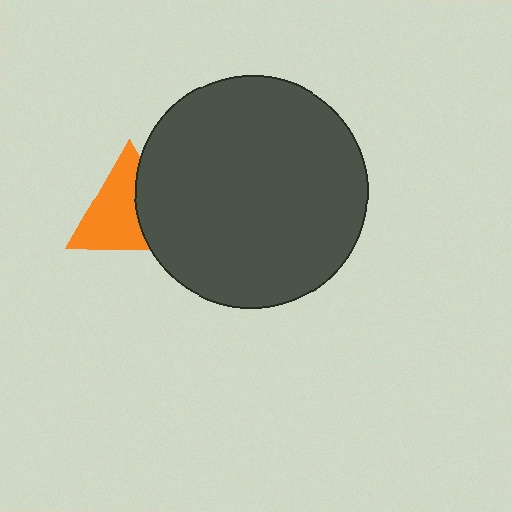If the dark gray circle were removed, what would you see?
You would see the complete orange triangle.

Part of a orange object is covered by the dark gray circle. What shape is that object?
It is a triangle.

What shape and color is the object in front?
The object in front is a dark gray circle.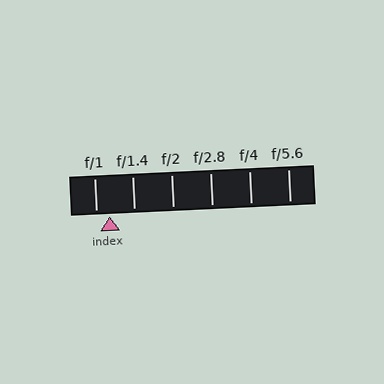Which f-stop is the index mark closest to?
The index mark is closest to f/1.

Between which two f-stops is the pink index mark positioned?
The index mark is between f/1 and f/1.4.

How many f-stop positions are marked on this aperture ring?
There are 6 f-stop positions marked.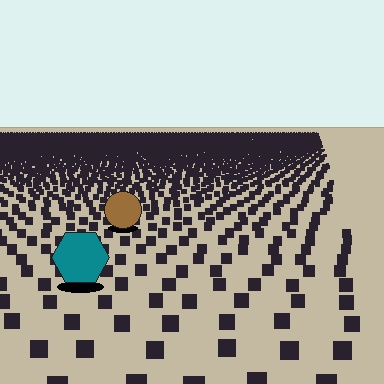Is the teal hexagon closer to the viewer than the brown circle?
Yes. The teal hexagon is closer — you can tell from the texture gradient: the ground texture is coarser near it.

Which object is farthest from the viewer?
The brown circle is farthest from the viewer. It appears smaller and the ground texture around it is denser.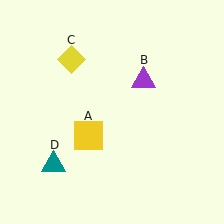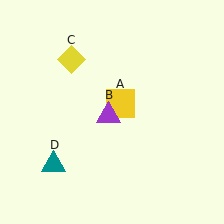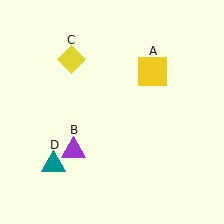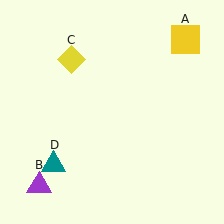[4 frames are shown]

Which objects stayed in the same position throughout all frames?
Yellow diamond (object C) and teal triangle (object D) remained stationary.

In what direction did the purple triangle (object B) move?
The purple triangle (object B) moved down and to the left.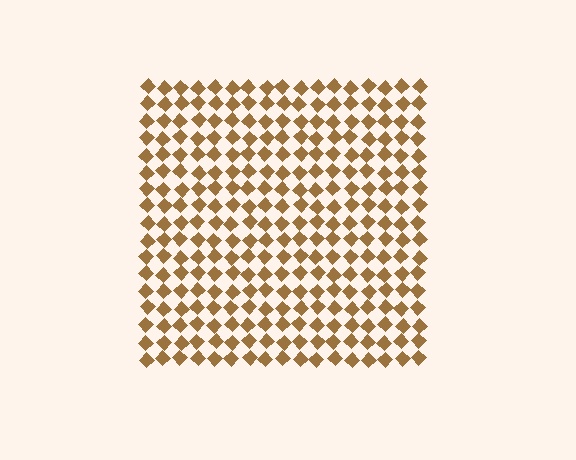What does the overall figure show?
The overall figure shows a square.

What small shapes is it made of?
It is made of small diamonds.